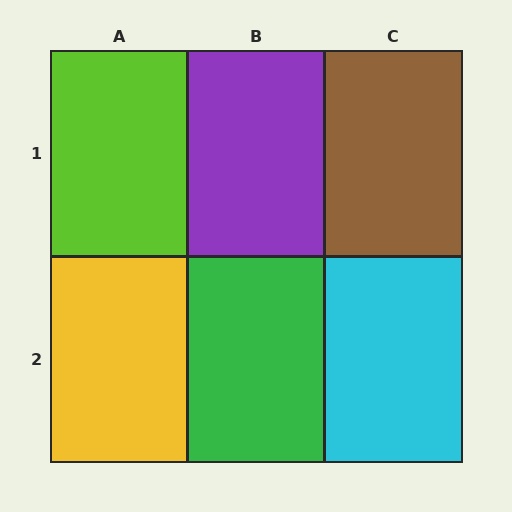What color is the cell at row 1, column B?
Purple.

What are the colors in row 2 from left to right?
Yellow, green, cyan.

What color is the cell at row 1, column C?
Brown.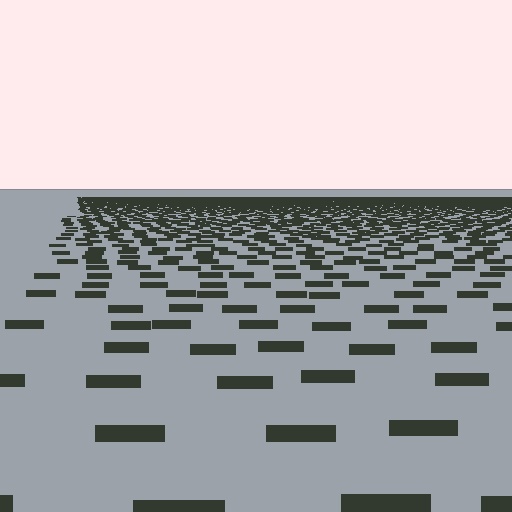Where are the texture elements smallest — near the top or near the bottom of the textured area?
Near the top.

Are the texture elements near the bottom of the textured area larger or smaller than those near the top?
Larger. Near the bottom, elements are closer to the viewer and appear at a bigger on-screen size.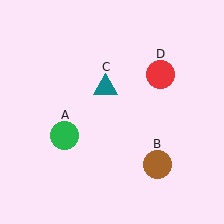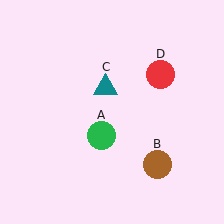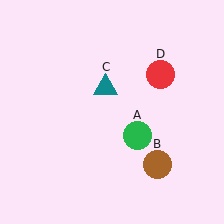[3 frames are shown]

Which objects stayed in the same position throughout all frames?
Brown circle (object B) and teal triangle (object C) and red circle (object D) remained stationary.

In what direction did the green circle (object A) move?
The green circle (object A) moved right.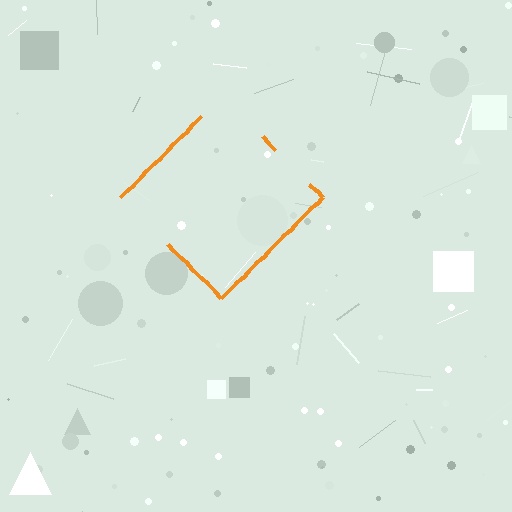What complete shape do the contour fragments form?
The contour fragments form a diamond.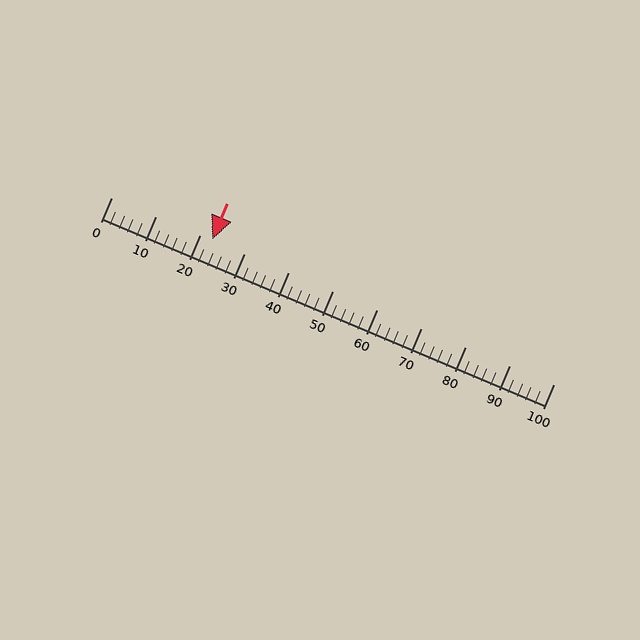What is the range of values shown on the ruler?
The ruler shows values from 0 to 100.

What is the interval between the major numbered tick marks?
The major tick marks are spaced 10 units apart.